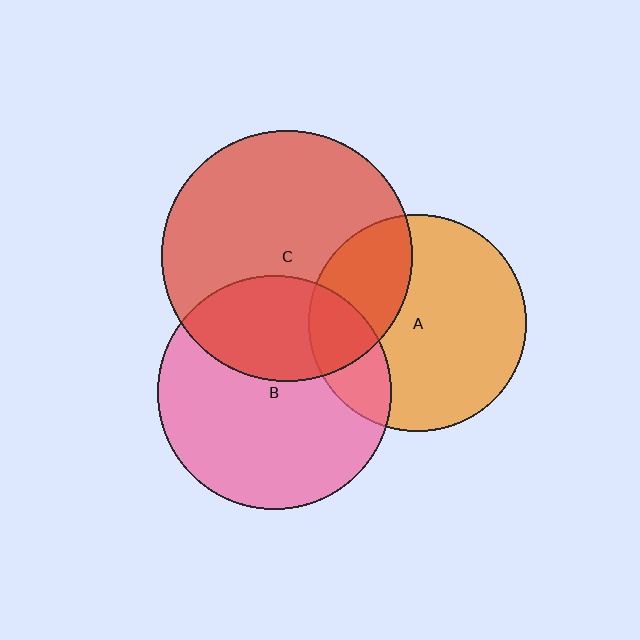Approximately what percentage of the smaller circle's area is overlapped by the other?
Approximately 35%.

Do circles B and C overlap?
Yes.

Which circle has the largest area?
Circle C (red).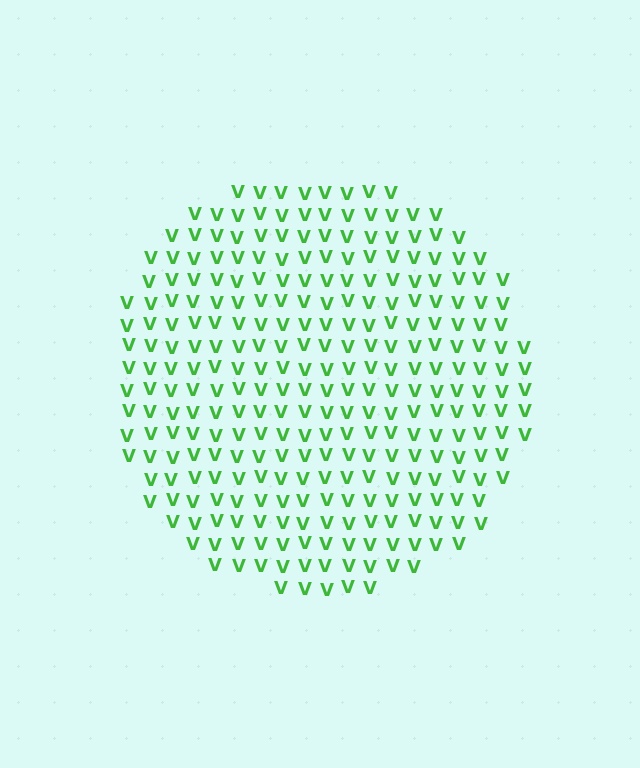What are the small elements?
The small elements are letter V's.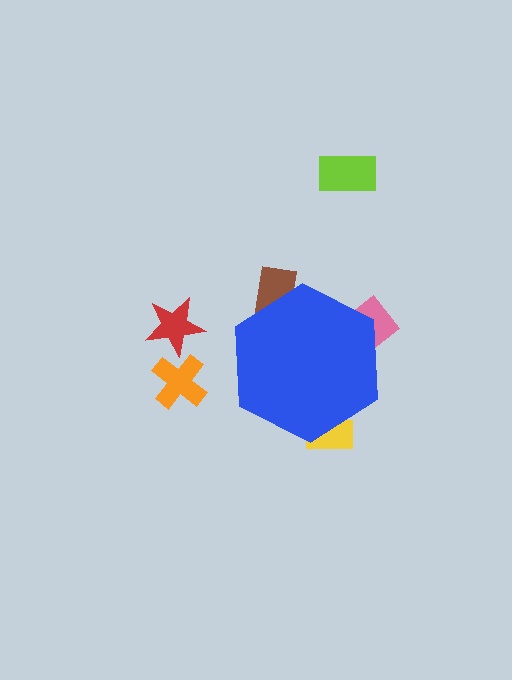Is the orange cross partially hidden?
No, the orange cross is fully visible.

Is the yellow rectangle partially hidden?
Yes, the yellow rectangle is partially hidden behind the blue hexagon.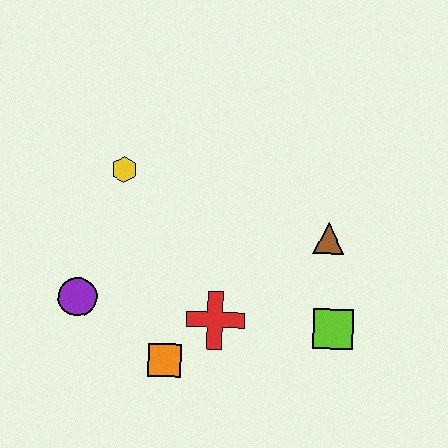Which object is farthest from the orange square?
The brown triangle is farthest from the orange square.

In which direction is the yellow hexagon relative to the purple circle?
The yellow hexagon is above the purple circle.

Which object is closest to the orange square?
The red cross is closest to the orange square.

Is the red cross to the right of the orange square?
Yes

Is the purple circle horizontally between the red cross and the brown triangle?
No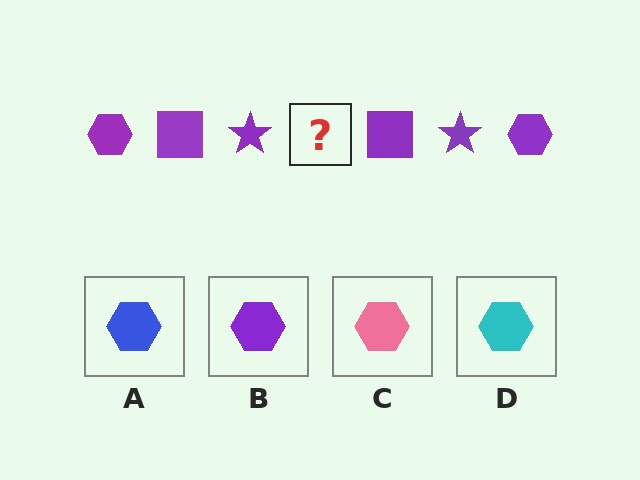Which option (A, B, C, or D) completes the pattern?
B.